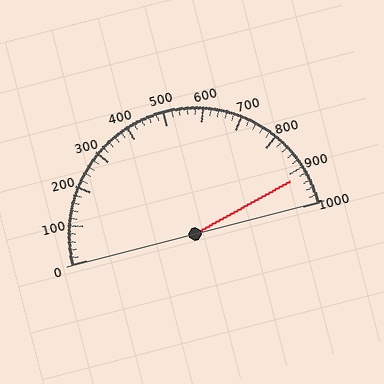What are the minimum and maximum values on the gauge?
The gauge ranges from 0 to 1000.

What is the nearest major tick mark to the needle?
The nearest major tick mark is 900.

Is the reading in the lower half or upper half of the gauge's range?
The reading is in the upper half of the range (0 to 1000).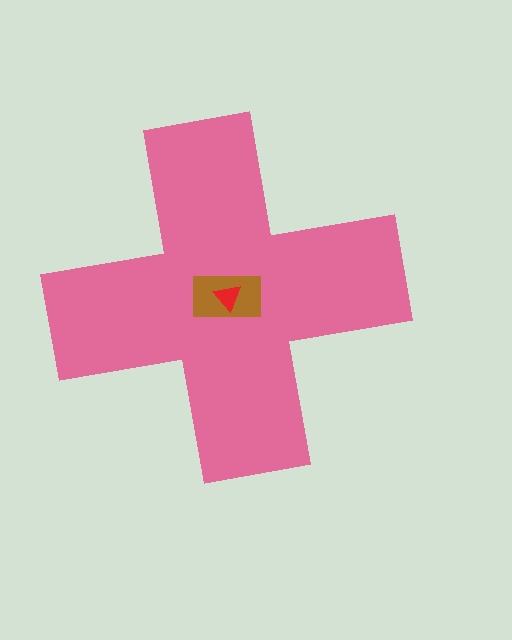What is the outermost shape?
The pink cross.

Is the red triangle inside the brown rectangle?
Yes.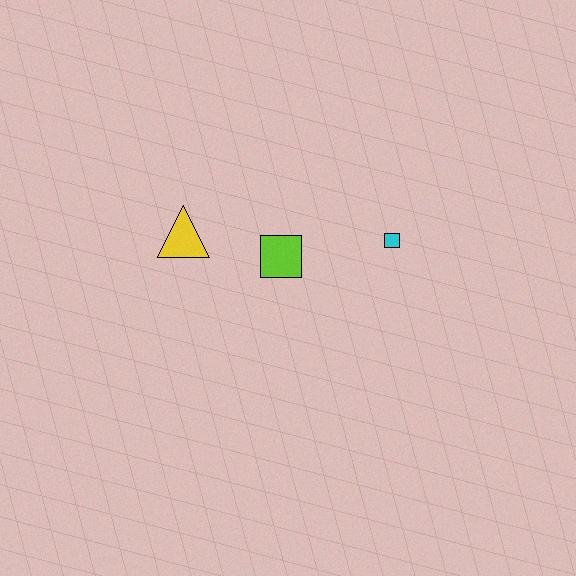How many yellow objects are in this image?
There is 1 yellow object.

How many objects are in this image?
There are 3 objects.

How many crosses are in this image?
There are no crosses.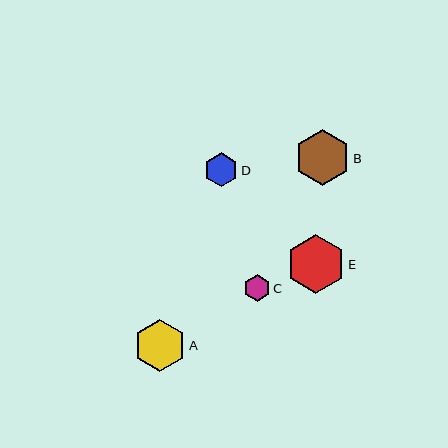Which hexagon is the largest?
Hexagon E is the largest with a size of approximately 59 pixels.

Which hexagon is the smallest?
Hexagon C is the smallest with a size of approximately 26 pixels.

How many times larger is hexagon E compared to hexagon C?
Hexagon E is approximately 2.2 times the size of hexagon C.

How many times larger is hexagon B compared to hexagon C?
Hexagon B is approximately 2.1 times the size of hexagon C.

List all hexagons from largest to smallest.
From largest to smallest: E, B, A, D, C.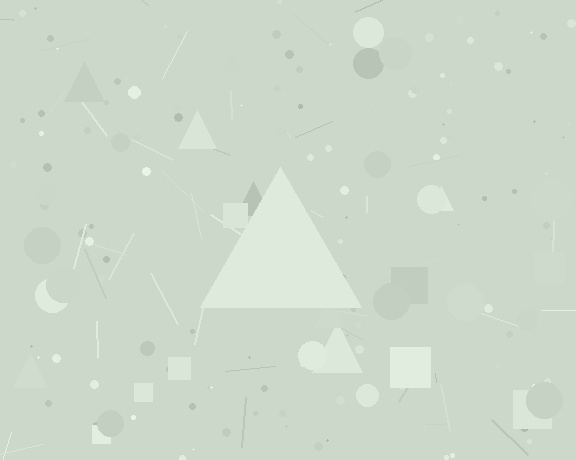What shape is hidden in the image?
A triangle is hidden in the image.